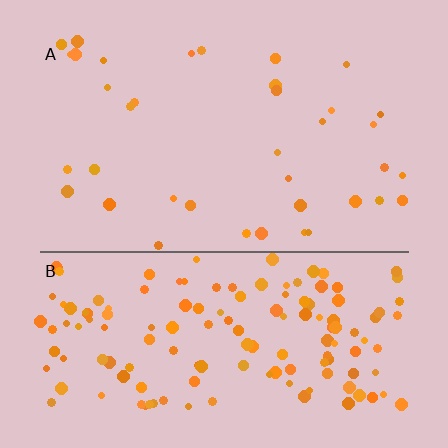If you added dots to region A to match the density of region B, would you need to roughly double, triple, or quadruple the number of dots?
Approximately quadruple.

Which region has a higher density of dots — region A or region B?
B (the bottom).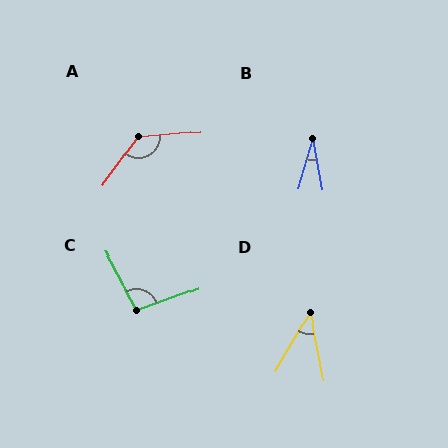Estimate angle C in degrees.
Approximately 98 degrees.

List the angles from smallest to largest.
B (27°), D (42°), C (98°), A (131°).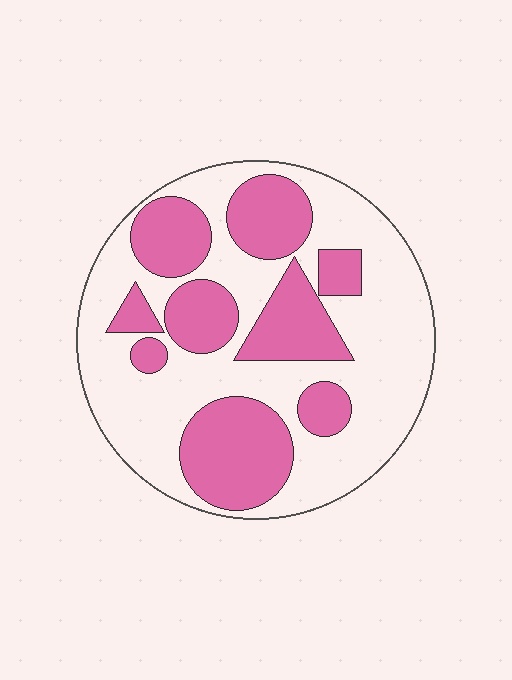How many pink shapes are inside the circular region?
9.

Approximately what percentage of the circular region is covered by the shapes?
Approximately 40%.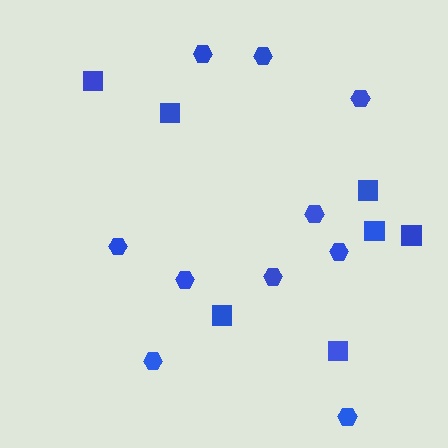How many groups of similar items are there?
There are 2 groups: one group of squares (7) and one group of hexagons (10).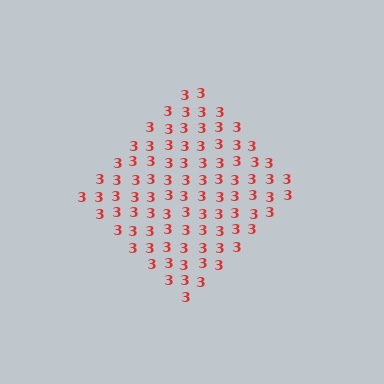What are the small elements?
The small elements are digit 3's.